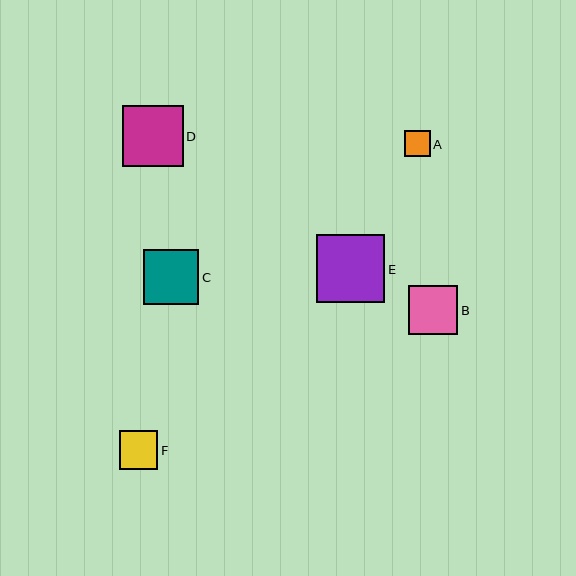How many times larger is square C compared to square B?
Square C is approximately 1.1 times the size of square B.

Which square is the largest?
Square E is the largest with a size of approximately 68 pixels.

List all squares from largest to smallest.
From largest to smallest: E, D, C, B, F, A.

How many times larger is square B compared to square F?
Square B is approximately 1.3 times the size of square F.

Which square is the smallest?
Square A is the smallest with a size of approximately 26 pixels.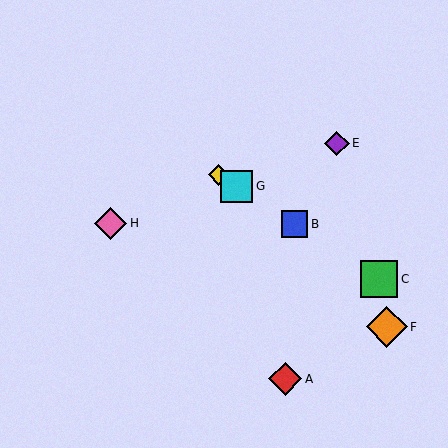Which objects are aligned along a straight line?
Objects B, C, D, G are aligned along a straight line.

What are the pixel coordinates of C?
Object C is at (379, 279).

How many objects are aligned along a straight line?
4 objects (B, C, D, G) are aligned along a straight line.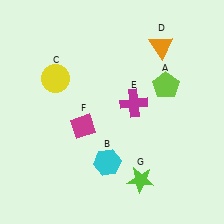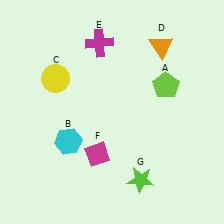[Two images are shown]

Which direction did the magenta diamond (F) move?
The magenta diamond (F) moved down.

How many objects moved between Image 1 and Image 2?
3 objects moved between the two images.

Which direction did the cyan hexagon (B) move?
The cyan hexagon (B) moved left.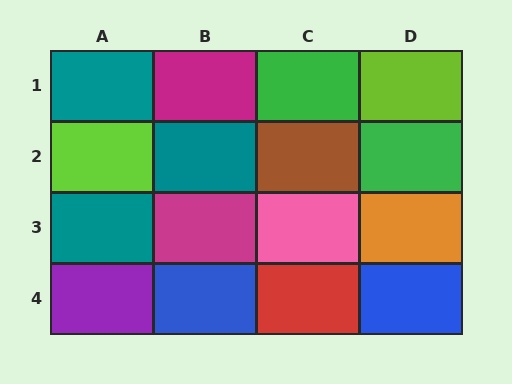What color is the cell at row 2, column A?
Lime.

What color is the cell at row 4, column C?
Red.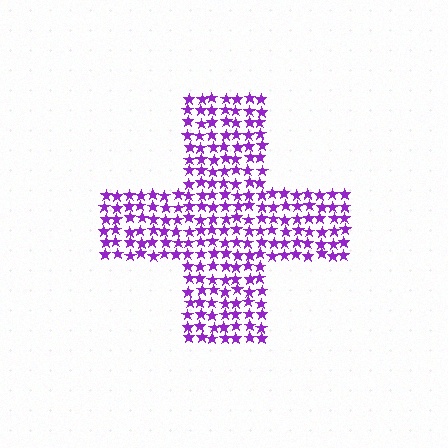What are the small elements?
The small elements are stars.